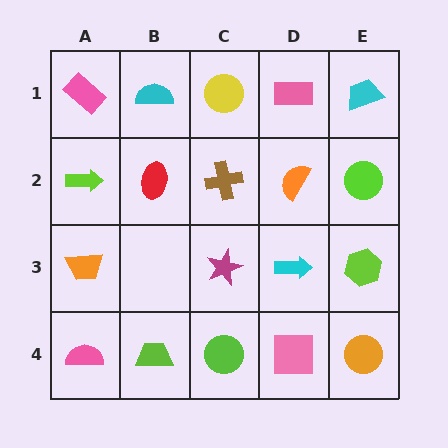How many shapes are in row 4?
5 shapes.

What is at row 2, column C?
A brown cross.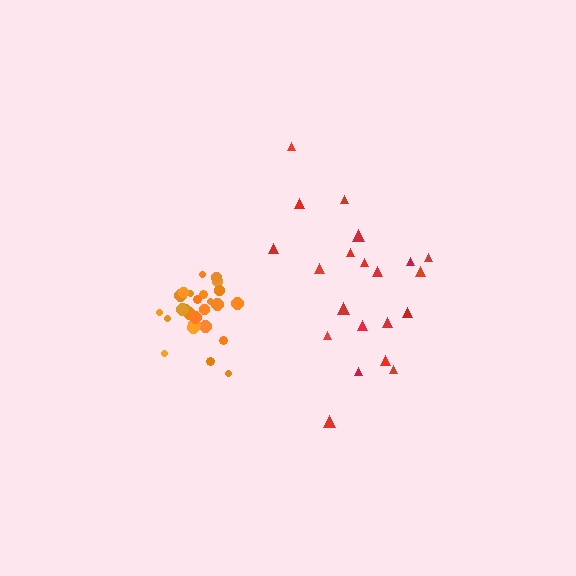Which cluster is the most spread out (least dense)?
Red.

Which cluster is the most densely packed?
Orange.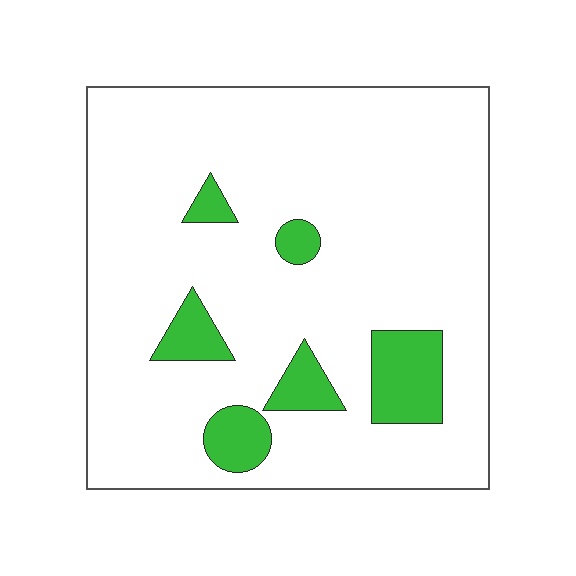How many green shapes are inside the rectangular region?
6.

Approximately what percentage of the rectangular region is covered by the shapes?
Approximately 10%.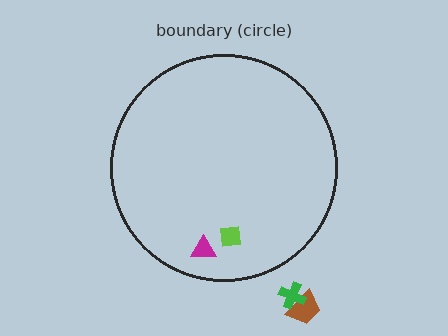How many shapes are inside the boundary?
2 inside, 2 outside.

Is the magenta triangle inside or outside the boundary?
Inside.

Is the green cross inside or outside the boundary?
Outside.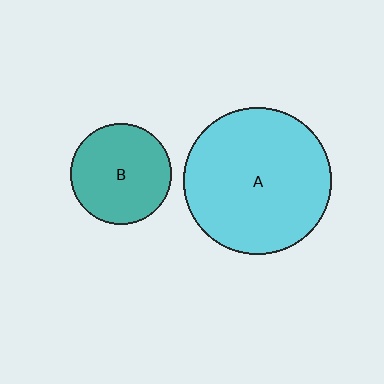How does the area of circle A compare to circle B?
Approximately 2.1 times.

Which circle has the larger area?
Circle A (cyan).